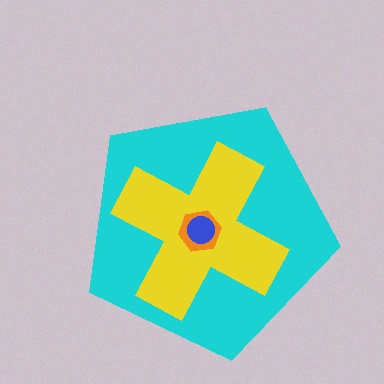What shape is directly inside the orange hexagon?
The blue circle.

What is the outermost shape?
The cyan pentagon.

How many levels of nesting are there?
4.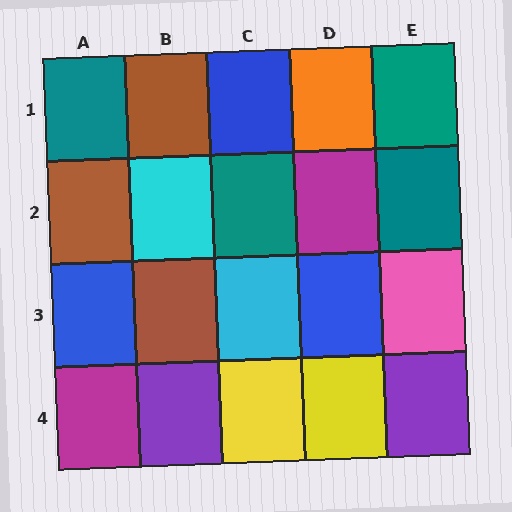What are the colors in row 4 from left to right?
Magenta, purple, yellow, yellow, purple.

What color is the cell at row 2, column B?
Cyan.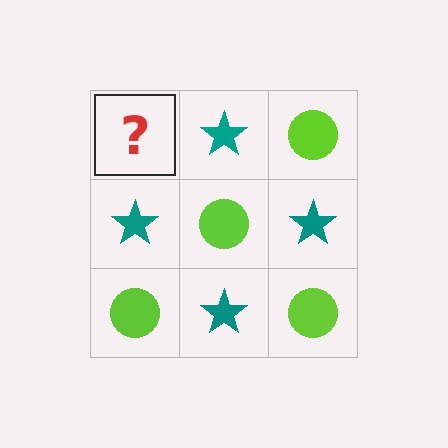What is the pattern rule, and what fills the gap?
The rule is that it alternates lime circle and teal star in a checkerboard pattern. The gap should be filled with a lime circle.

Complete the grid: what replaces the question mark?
The question mark should be replaced with a lime circle.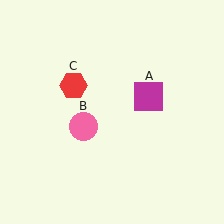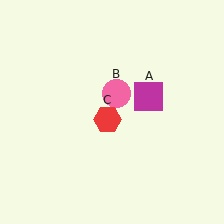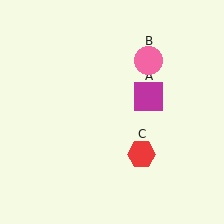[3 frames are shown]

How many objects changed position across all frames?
2 objects changed position: pink circle (object B), red hexagon (object C).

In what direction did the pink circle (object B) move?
The pink circle (object B) moved up and to the right.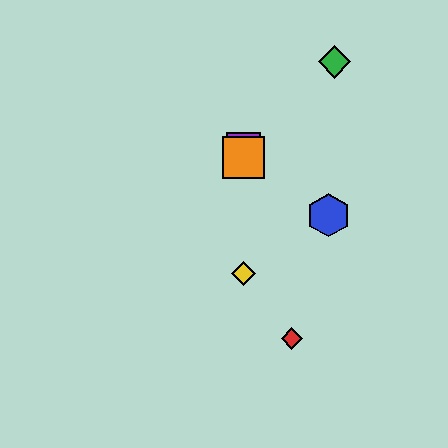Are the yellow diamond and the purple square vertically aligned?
Yes, both are at x≈243.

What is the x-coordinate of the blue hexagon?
The blue hexagon is at x≈328.